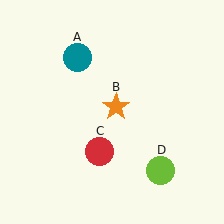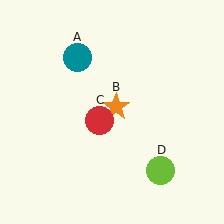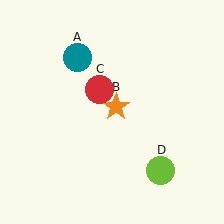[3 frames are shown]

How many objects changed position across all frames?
1 object changed position: red circle (object C).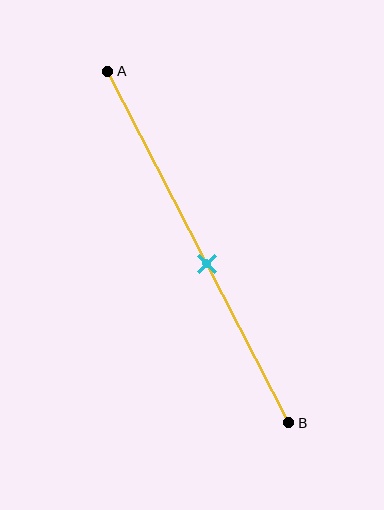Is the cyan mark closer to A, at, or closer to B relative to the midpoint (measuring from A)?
The cyan mark is closer to point B than the midpoint of segment AB.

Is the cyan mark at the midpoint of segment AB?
No, the mark is at about 55% from A, not at the 50% midpoint.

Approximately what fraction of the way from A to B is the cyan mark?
The cyan mark is approximately 55% of the way from A to B.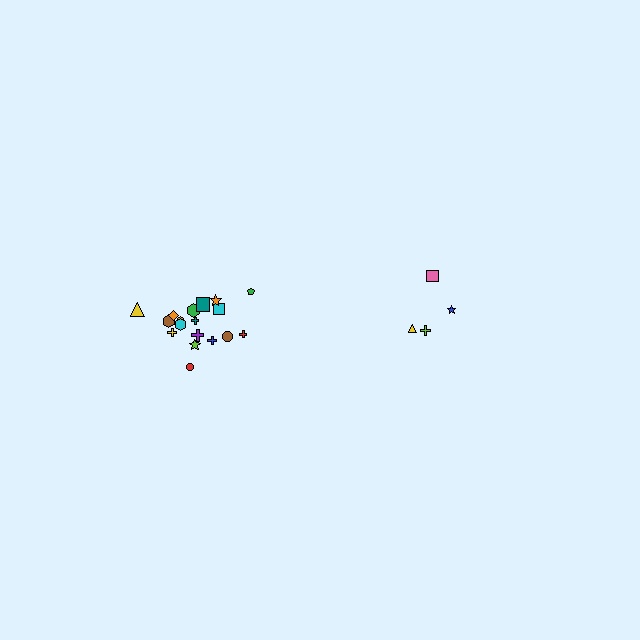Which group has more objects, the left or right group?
The left group.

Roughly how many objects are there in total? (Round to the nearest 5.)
Roughly 20 objects in total.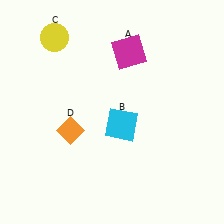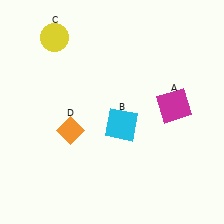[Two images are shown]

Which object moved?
The magenta square (A) moved down.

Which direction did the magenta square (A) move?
The magenta square (A) moved down.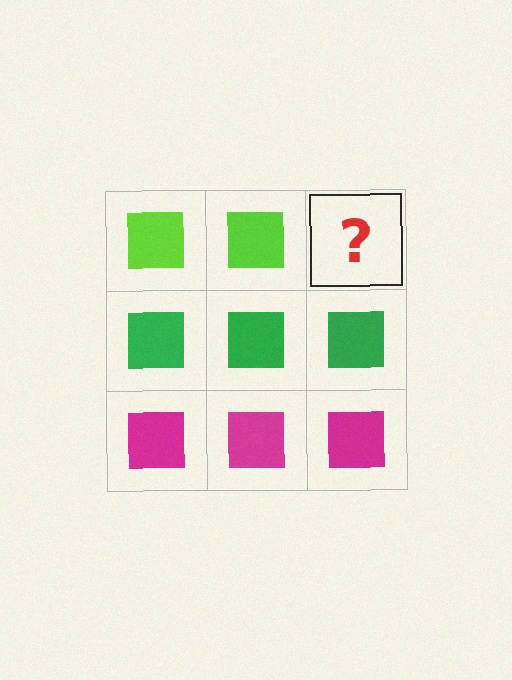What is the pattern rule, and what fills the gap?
The rule is that each row has a consistent color. The gap should be filled with a lime square.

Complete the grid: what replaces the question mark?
The question mark should be replaced with a lime square.